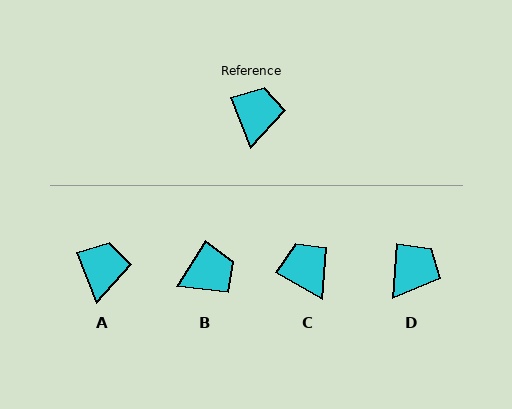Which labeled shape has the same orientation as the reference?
A.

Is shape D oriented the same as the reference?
No, it is off by about 26 degrees.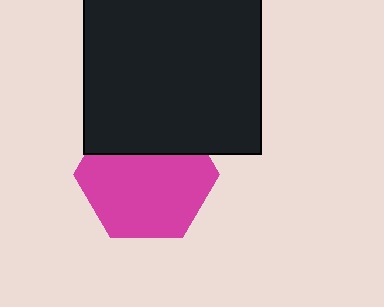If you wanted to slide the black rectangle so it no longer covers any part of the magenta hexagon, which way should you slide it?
Slide it up — that is the most direct way to separate the two shapes.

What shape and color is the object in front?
The object in front is a black rectangle.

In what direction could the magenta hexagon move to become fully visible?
The magenta hexagon could move down. That would shift it out from behind the black rectangle entirely.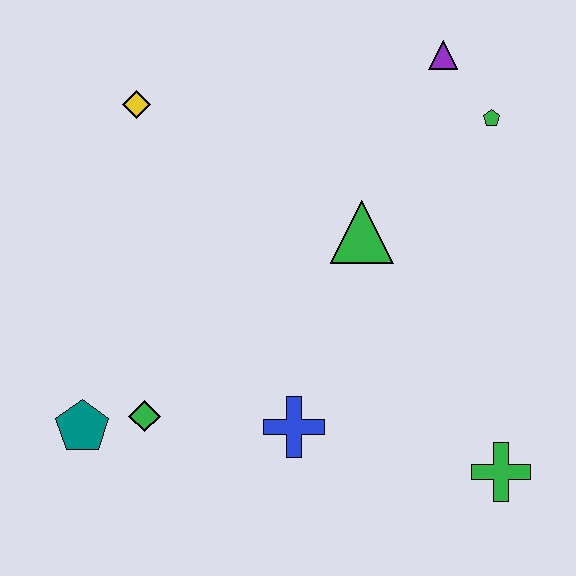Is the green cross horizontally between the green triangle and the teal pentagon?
No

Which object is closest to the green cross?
The blue cross is closest to the green cross.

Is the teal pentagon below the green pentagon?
Yes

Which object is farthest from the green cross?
The yellow diamond is farthest from the green cross.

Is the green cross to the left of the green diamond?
No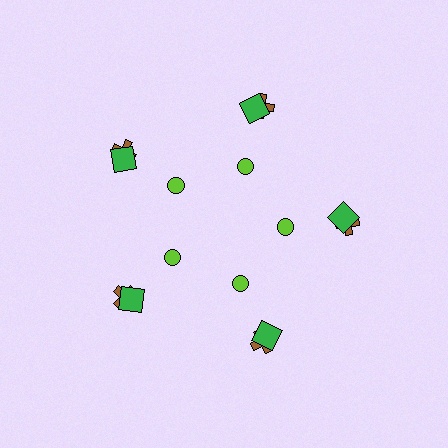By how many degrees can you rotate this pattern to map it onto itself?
The pattern maps onto itself every 72 degrees of rotation.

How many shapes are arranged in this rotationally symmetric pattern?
There are 15 shapes, arranged in 5 groups of 3.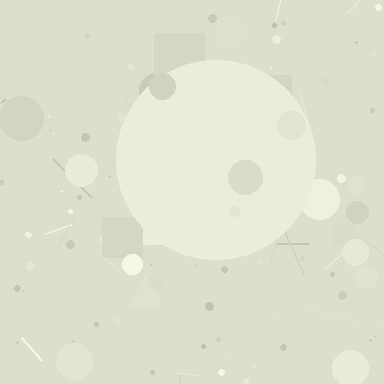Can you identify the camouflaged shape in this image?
The camouflaged shape is a circle.